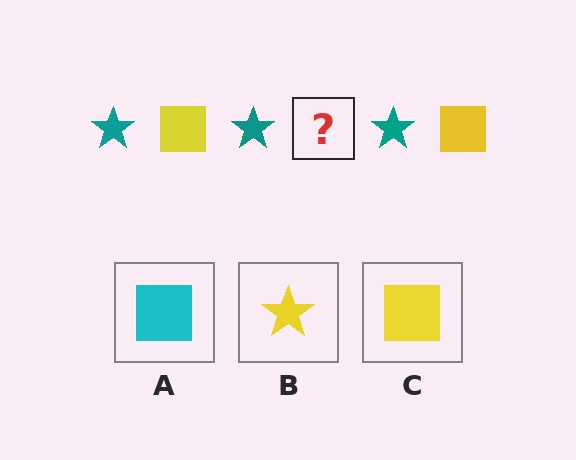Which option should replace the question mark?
Option C.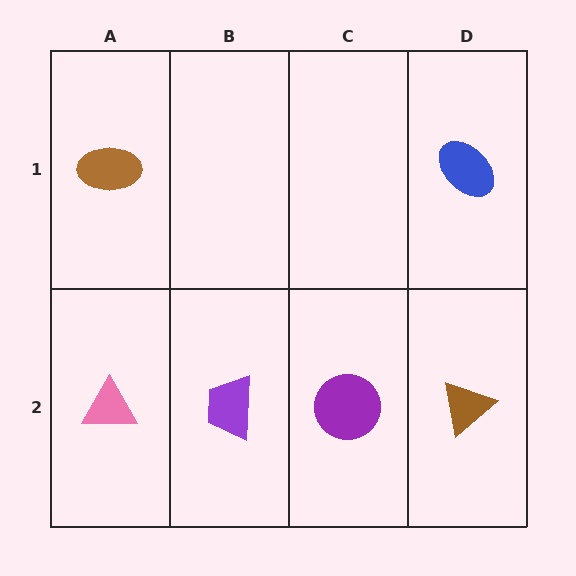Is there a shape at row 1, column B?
No, that cell is empty.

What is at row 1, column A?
A brown ellipse.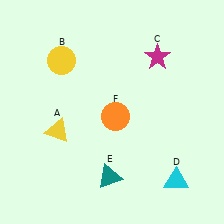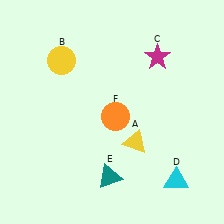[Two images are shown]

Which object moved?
The yellow triangle (A) moved right.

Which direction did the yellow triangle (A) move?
The yellow triangle (A) moved right.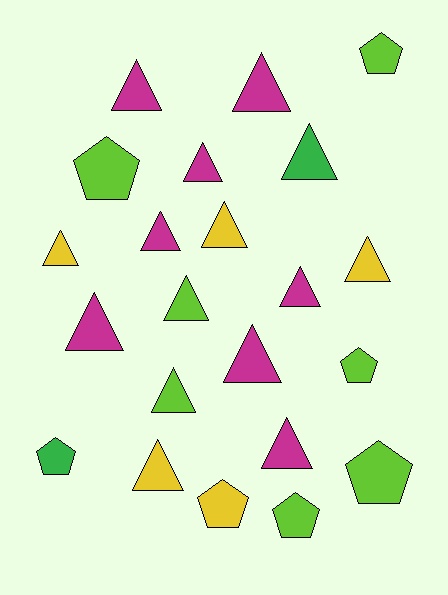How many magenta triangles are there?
There are 8 magenta triangles.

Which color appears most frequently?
Magenta, with 8 objects.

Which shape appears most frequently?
Triangle, with 15 objects.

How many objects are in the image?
There are 22 objects.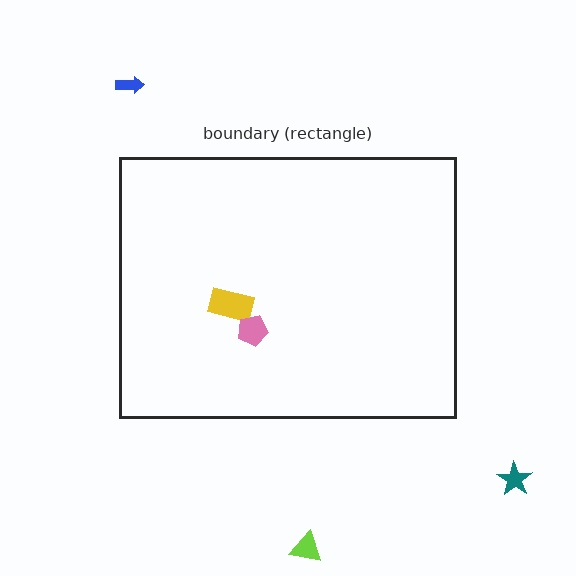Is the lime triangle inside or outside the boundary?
Outside.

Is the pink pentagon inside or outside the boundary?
Inside.